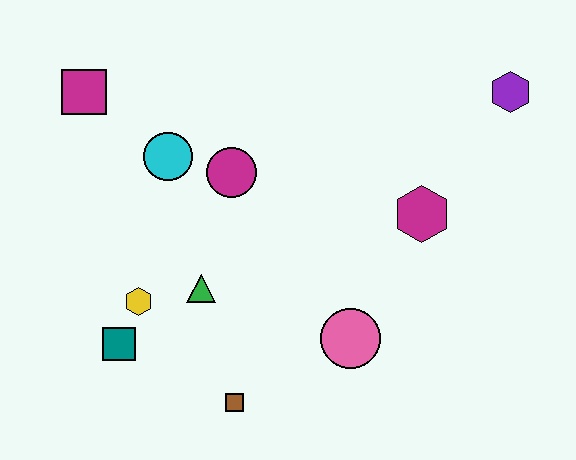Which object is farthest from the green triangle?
The purple hexagon is farthest from the green triangle.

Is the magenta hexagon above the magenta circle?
No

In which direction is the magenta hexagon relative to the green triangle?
The magenta hexagon is to the right of the green triangle.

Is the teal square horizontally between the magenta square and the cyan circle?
Yes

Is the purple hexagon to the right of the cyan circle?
Yes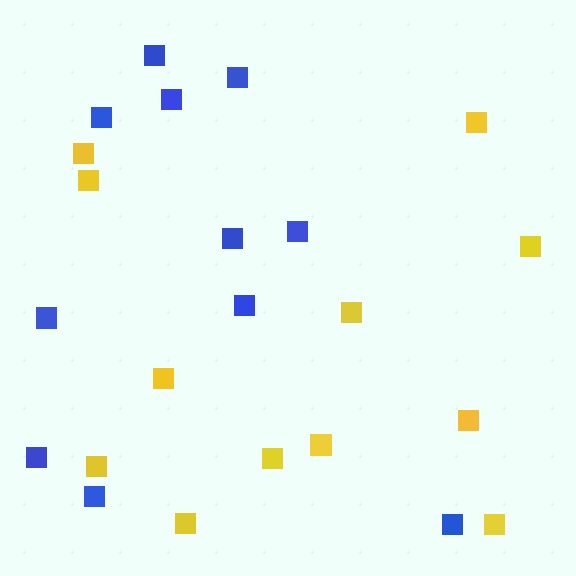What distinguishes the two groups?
There are 2 groups: one group of yellow squares (12) and one group of blue squares (11).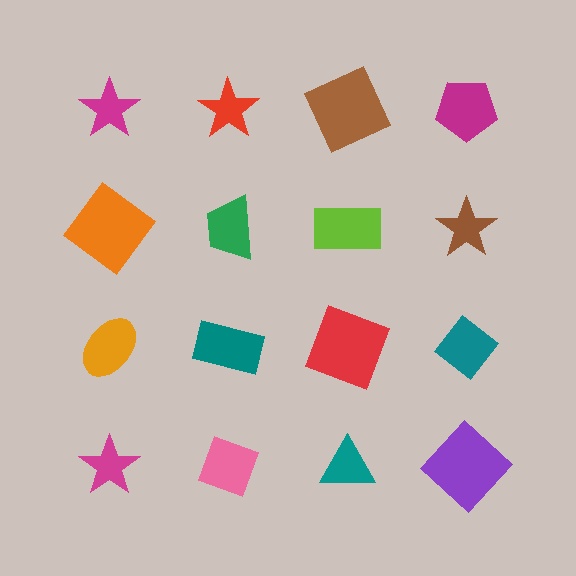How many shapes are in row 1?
4 shapes.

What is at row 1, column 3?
A brown square.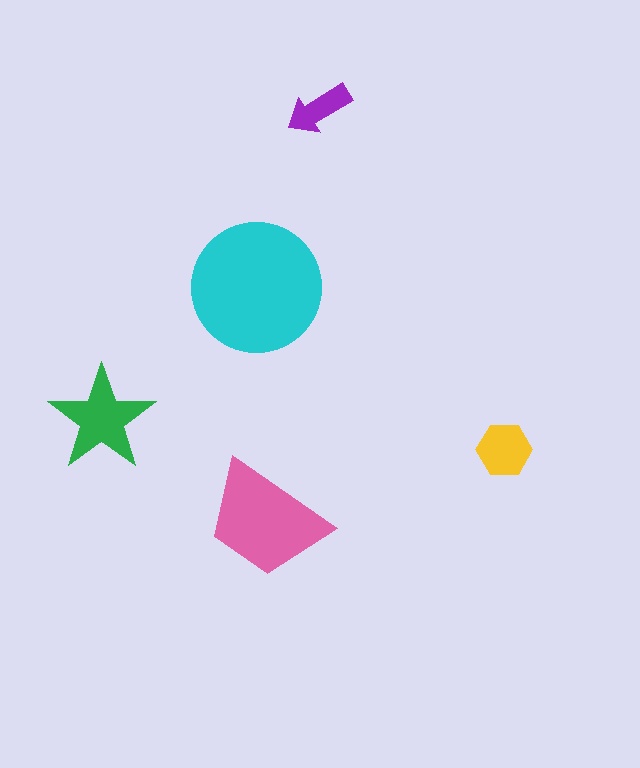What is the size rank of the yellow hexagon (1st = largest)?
4th.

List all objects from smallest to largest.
The purple arrow, the yellow hexagon, the green star, the pink trapezoid, the cyan circle.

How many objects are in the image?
There are 5 objects in the image.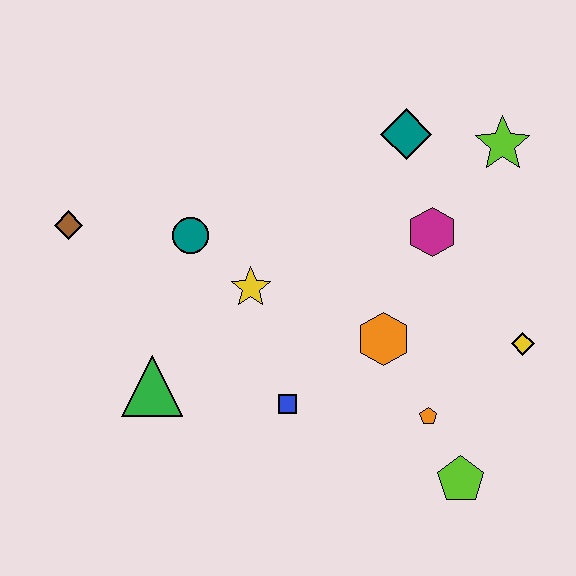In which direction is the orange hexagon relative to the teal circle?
The orange hexagon is to the right of the teal circle.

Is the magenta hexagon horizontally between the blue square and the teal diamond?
No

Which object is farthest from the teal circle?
The lime pentagon is farthest from the teal circle.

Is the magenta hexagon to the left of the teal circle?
No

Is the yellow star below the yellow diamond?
No